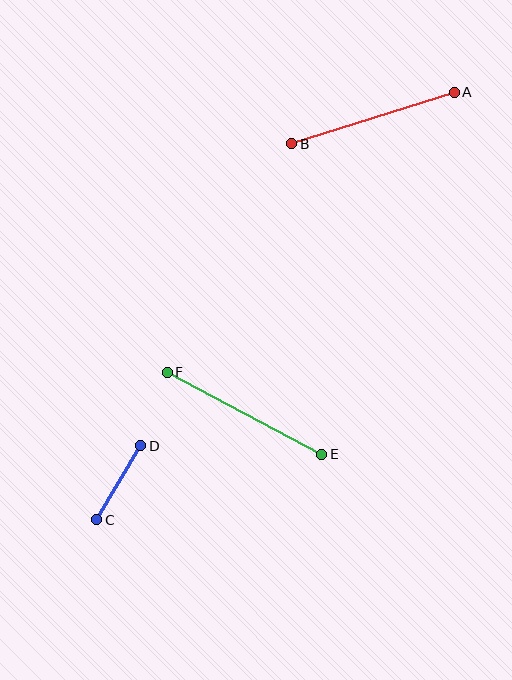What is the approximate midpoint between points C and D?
The midpoint is at approximately (119, 483) pixels.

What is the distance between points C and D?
The distance is approximately 86 pixels.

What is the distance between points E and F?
The distance is approximately 175 pixels.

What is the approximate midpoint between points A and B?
The midpoint is at approximately (373, 118) pixels.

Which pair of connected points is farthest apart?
Points E and F are farthest apart.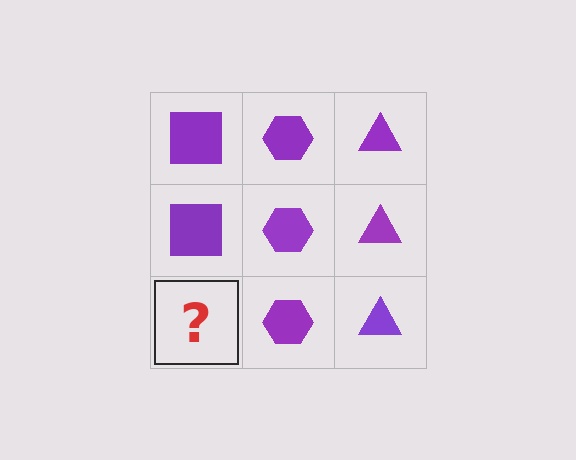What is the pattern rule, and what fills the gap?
The rule is that each column has a consistent shape. The gap should be filled with a purple square.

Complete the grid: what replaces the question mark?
The question mark should be replaced with a purple square.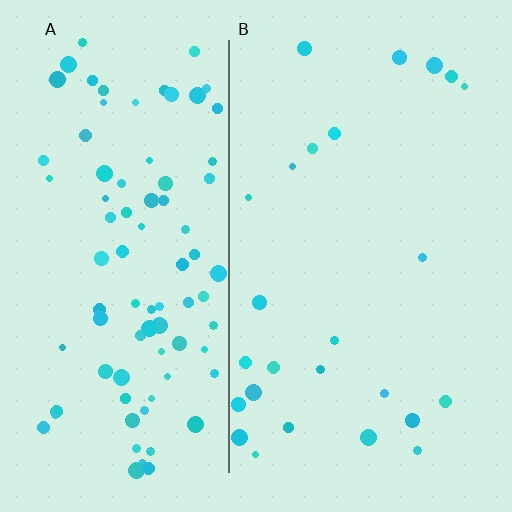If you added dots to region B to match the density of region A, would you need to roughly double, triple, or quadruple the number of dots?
Approximately quadruple.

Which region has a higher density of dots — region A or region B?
A (the left).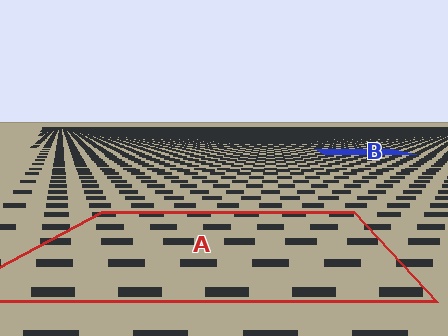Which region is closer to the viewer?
Region A is closer. The texture elements there are larger and more spread out.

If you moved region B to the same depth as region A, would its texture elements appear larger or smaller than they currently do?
They would appear larger. At a closer depth, the same texture elements are projected at a bigger on-screen size.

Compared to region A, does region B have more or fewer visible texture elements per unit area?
Region B has more texture elements per unit area — they are packed more densely because it is farther away.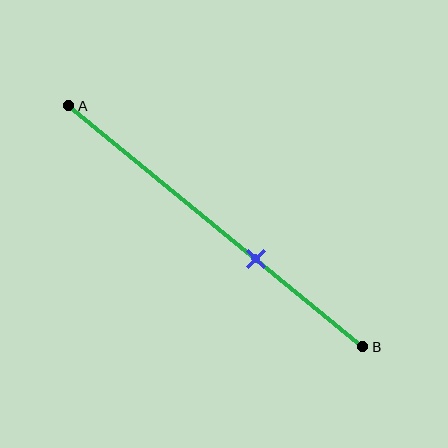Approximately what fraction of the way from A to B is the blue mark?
The blue mark is approximately 65% of the way from A to B.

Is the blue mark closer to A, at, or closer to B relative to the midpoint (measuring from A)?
The blue mark is closer to point B than the midpoint of segment AB.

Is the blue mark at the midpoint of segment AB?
No, the mark is at about 65% from A, not at the 50% midpoint.